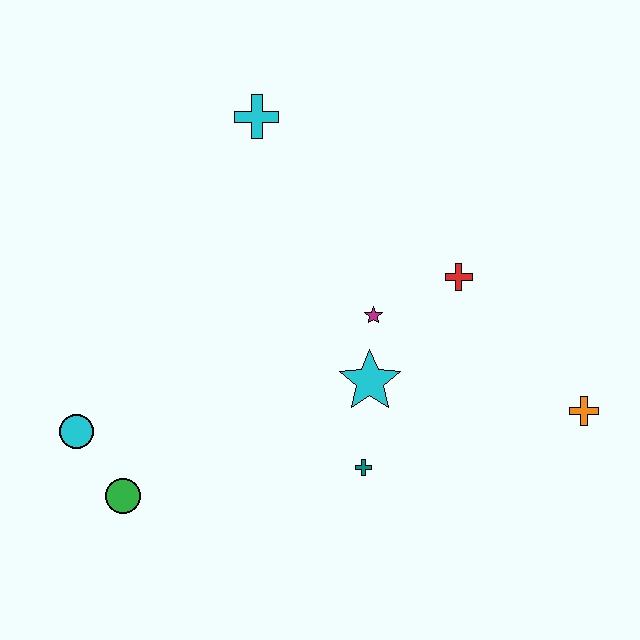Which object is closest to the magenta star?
The cyan star is closest to the magenta star.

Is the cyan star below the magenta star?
Yes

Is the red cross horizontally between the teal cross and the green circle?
No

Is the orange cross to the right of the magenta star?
Yes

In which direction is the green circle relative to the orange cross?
The green circle is to the left of the orange cross.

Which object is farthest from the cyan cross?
The orange cross is farthest from the cyan cross.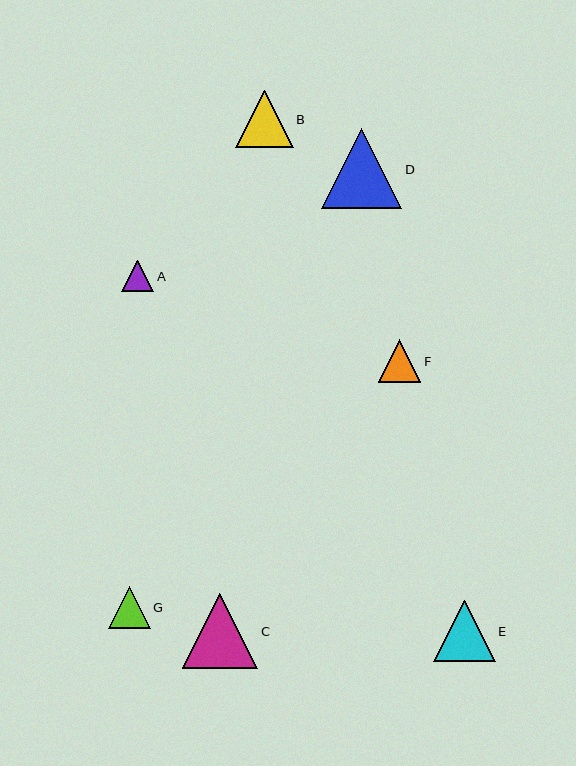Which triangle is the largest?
Triangle D is the largest with a size of approximately 80 pixels.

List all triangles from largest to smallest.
From largest to smallest: D, C, E, B, F, G, A.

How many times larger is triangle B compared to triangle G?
Triangle B is approximately 1.4 times the size of triangle G.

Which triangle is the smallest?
Triangle A is the smallest with a size of approximately 32 pixels.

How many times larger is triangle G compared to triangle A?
Triangle G is approximately 1.3 times the size of triangle A.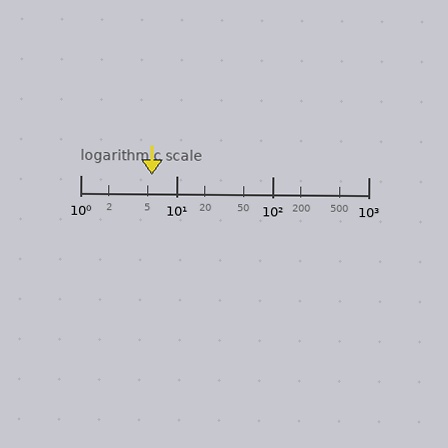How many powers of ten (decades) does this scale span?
The scale spans 3 decades, from 1 to 1000.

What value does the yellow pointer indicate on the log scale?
The pointer indicates approximately 5.6.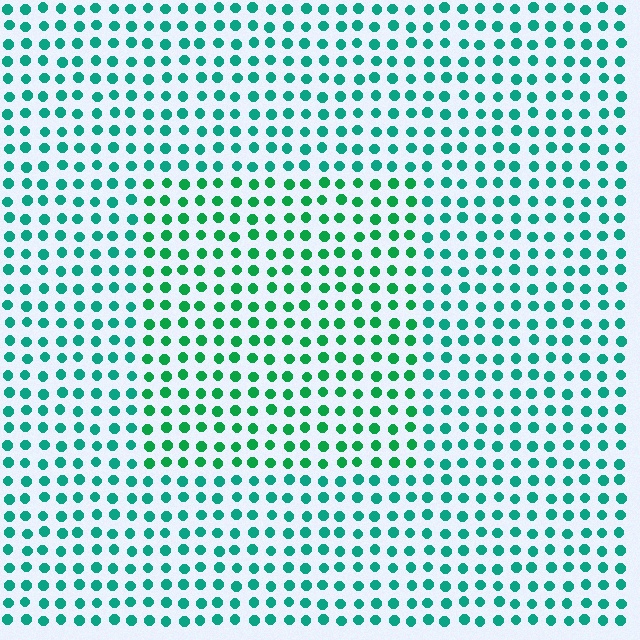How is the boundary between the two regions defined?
The boundary is defined purely by a slight shift in hue (about 25 degrees). Spacing, size, and orientation are identical on both sides.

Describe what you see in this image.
The image is filled with small teal elements in a uniform arrangement. A rectangle-shaped region is visible where the elements are tinted to a slightly different hue, forming a subtle color boundary.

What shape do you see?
I see a rectangle.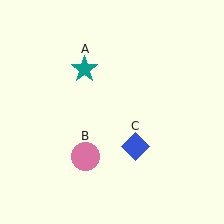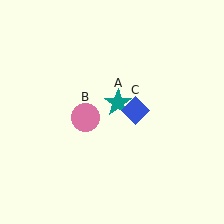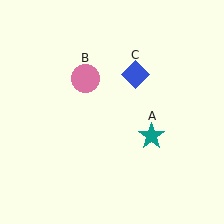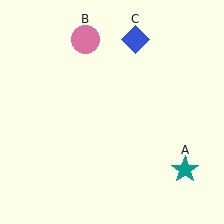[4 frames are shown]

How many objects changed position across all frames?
3 objects changed position: teal star (object A), pink circle (object B), blue diamond (object C).